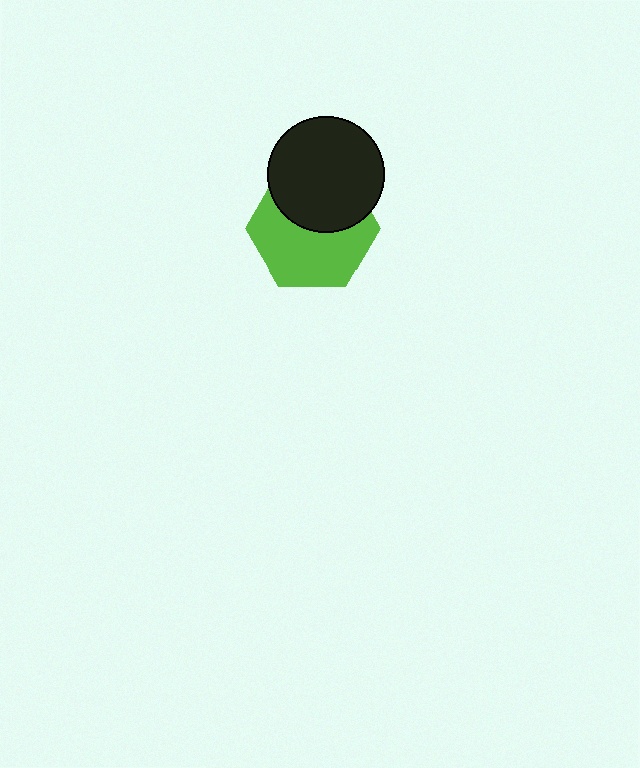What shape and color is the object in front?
The object in front is a black circle.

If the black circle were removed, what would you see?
You would see the complete lime hexagon.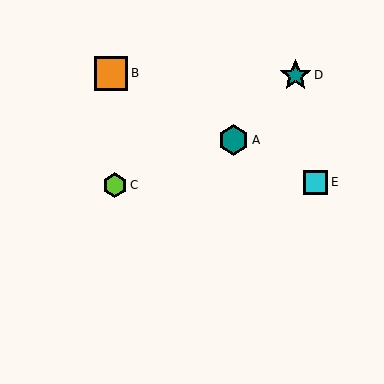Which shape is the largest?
The orange square (labeled B) is the largest.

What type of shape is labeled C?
Shape C is a lime hexagon.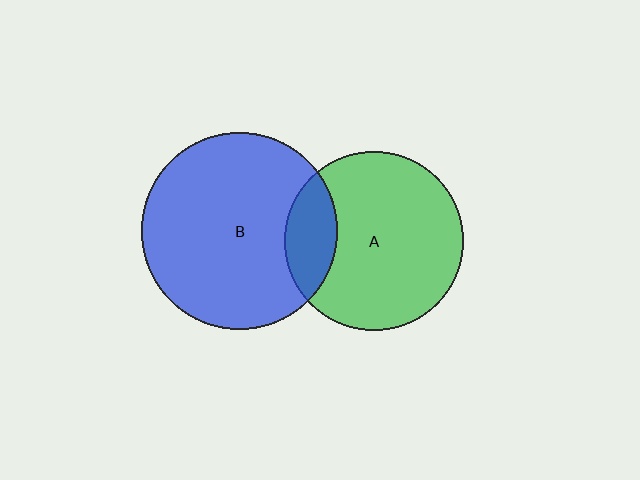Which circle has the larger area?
Circle B (blue).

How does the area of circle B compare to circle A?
Approximately 1.2 times.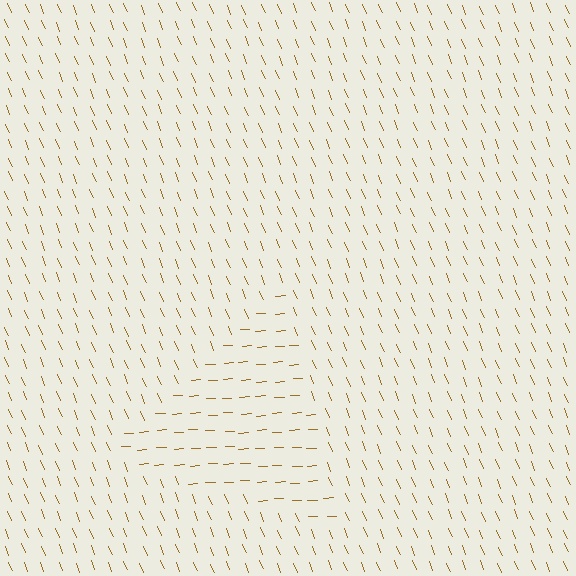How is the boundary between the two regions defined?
The boundary is defined purely by a change in line orientation (approximately 71 degrees difference). All lines are the same color and thickness.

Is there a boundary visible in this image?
Yes, there is a texture boundary formed by a change in line orientation.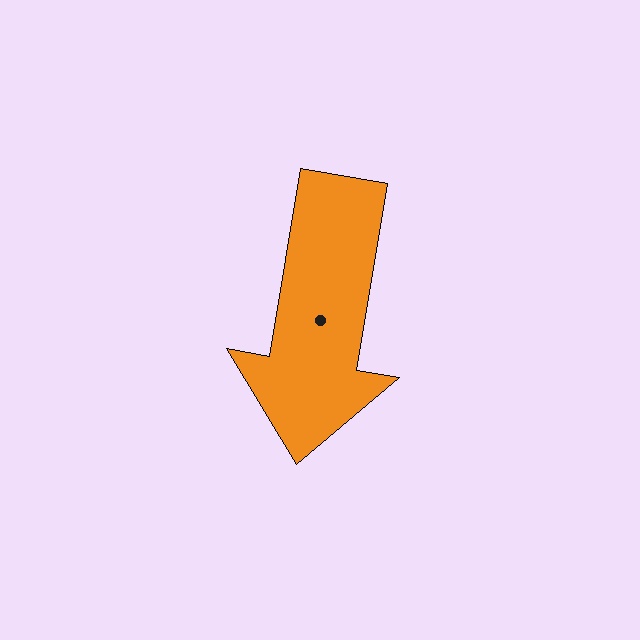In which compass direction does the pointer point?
South.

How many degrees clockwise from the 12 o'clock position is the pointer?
Approximately 189 degrees.